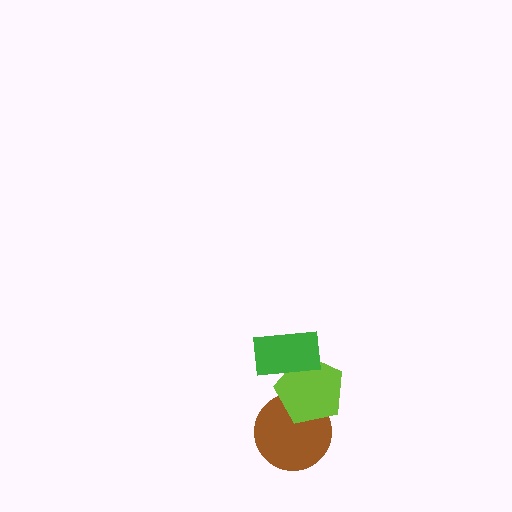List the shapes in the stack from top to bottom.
From top to bottom: the green rectangle, the lime pentagon, the brown circle.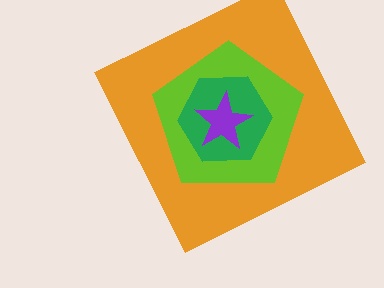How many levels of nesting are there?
4.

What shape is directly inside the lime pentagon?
The green hexagon.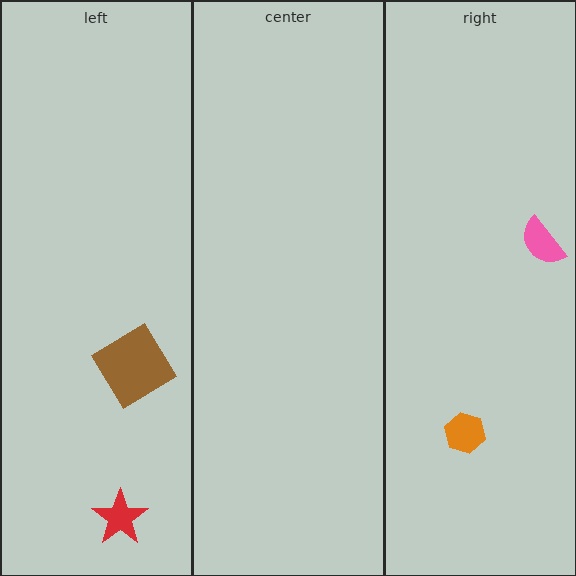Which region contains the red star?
The left region.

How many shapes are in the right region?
2.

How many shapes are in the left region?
2.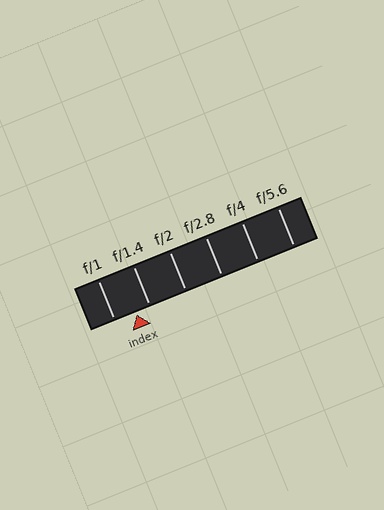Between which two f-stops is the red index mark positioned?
The index mark is between f/1 and f/1.4.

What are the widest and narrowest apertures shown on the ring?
The widest aperture shown is f/1 and the narrowest is f/5.6.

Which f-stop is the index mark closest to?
The index mark is closest to f/1.4.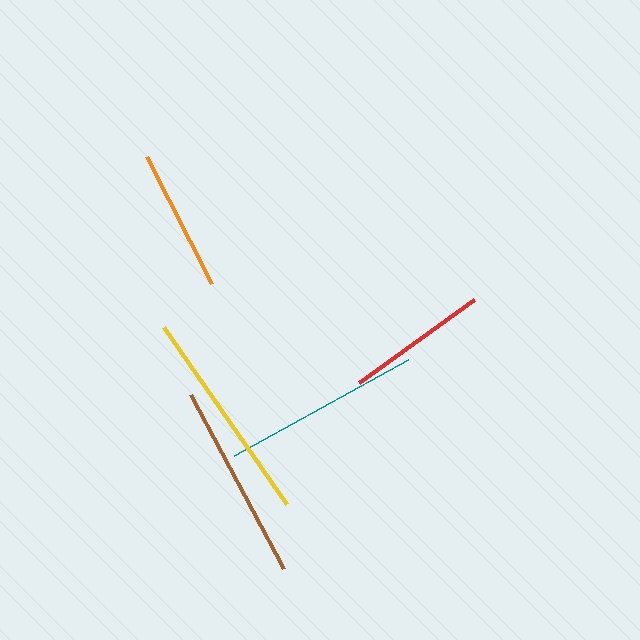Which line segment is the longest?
The yellow line is the longest at approximately 216 pixels.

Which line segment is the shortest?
The red line is the shortest at approximately 141 pixels.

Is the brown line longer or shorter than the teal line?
The teal line is longer than the brown line.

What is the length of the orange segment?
The orange segment is approximately 142 pixels long.